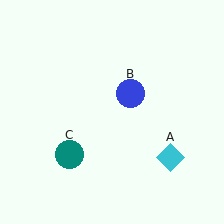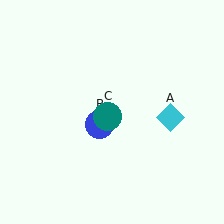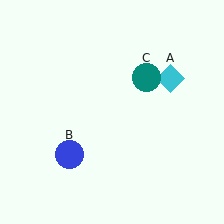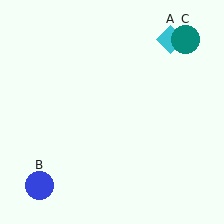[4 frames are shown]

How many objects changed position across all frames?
3 objects changed position: cyan diamond (object A), blue circle (object B), teal circle (object C).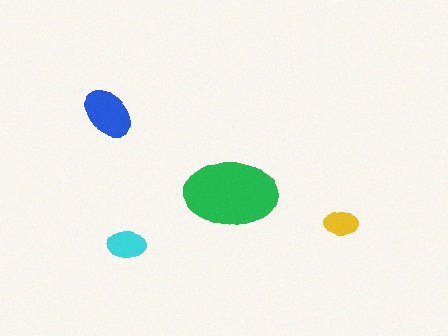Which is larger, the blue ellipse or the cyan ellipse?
The blue one.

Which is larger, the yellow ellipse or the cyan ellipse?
The cyan one.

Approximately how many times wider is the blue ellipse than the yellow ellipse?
About 1.5 times wider.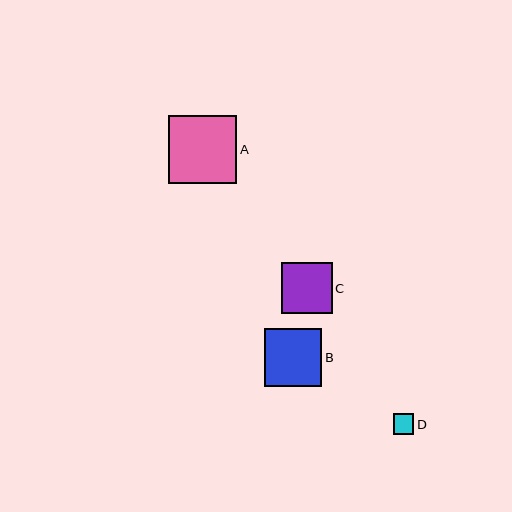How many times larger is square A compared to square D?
Square A is approximately 3.3 times the size of square D.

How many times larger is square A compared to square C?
Square A is approximately 1.3 times the size of square C.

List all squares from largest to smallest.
From largest to smallest: A, B, C, D.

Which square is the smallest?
Square D is the smallest with a size of approximately 21 pixels.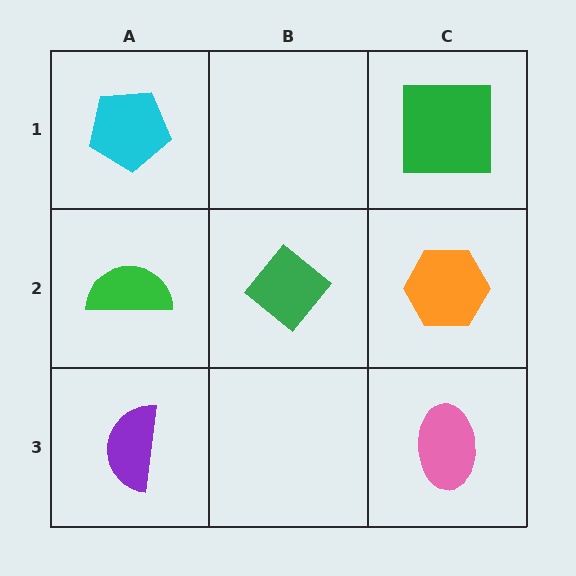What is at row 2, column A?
A green semicircle.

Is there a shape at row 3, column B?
No, that cell is empty.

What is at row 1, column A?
A cyan pentagon.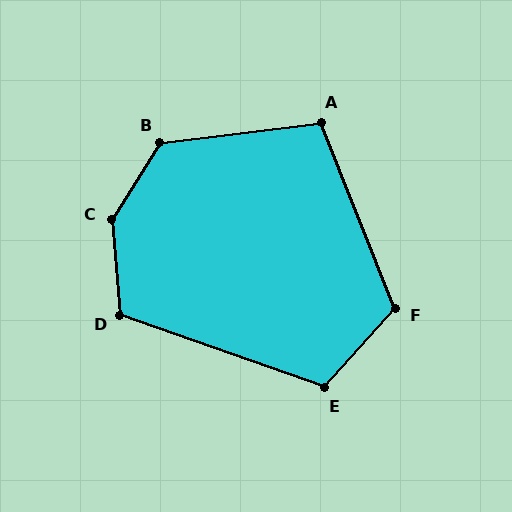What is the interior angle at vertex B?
Approximately 129 degrees (obtuse).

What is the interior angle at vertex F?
Approximately 117 degrees (obtuse).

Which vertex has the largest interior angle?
C, at approximately 143 degrees.